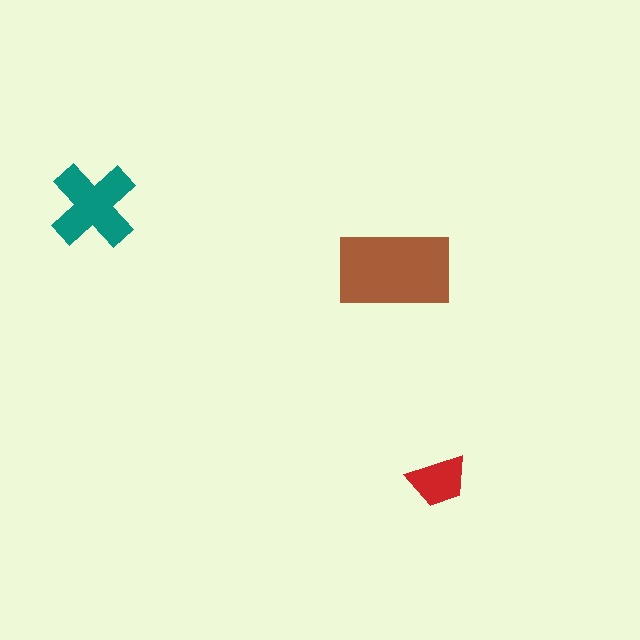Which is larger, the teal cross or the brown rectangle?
The brown rectangle.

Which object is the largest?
The brown rectangle.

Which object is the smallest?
The red trapezoid.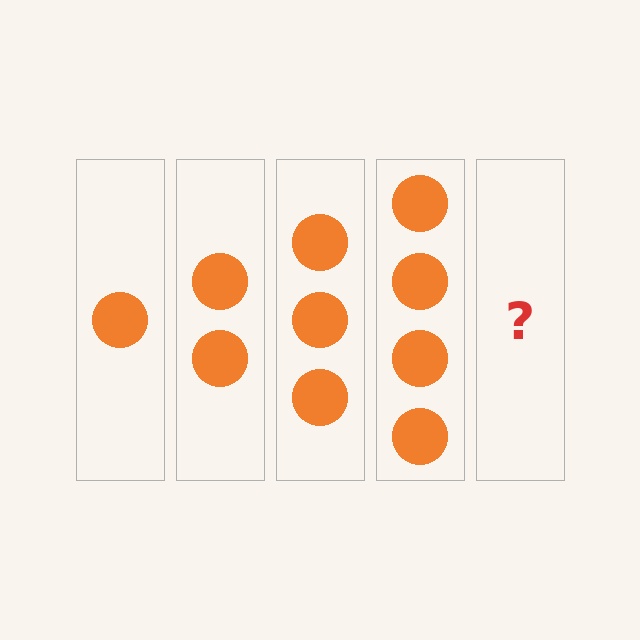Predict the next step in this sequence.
The next step is 5 circles.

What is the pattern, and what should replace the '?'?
The pattern is that each step adds one more circle. The '?' should be 5 circles.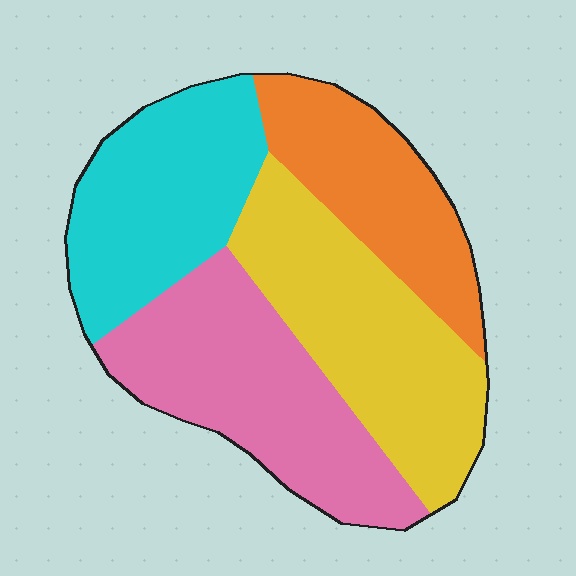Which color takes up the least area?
Orange, at roughly 20%.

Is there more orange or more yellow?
Yellow.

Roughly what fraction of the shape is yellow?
Yellow covers roughly 30% of the shape.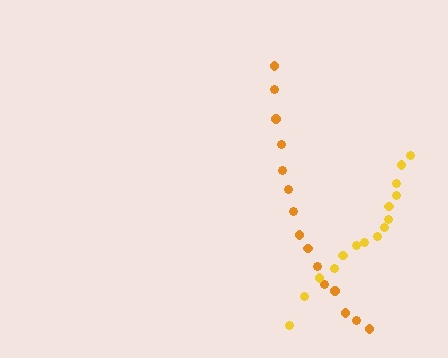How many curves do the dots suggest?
There are 2 distinct paths.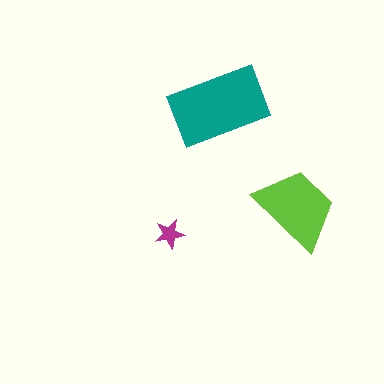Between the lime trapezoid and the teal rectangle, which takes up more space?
The teal rectangle.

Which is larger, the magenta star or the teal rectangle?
The teal rectangle.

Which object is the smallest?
The magenta star.